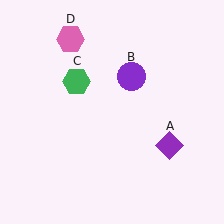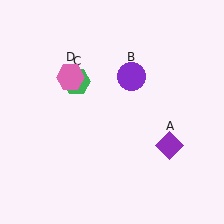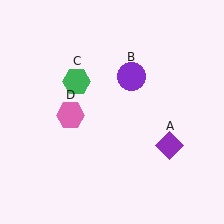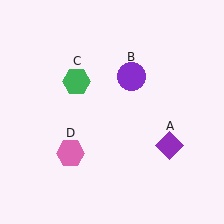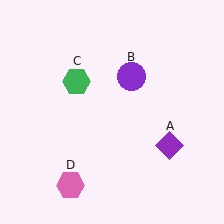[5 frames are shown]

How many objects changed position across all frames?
1 object changed position: pink hexagon (object D).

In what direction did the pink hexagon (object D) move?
The pink hexagon (object D) moved down.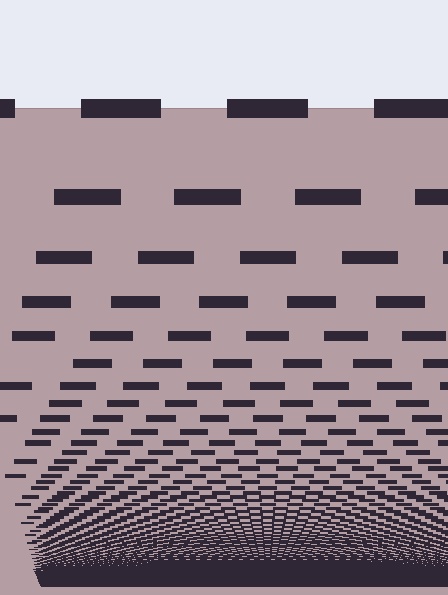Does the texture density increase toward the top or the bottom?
Density increases toward the bottom.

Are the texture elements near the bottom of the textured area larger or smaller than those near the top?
Smaller. The gradient is inverted — elements near the bottom are smaller and denser.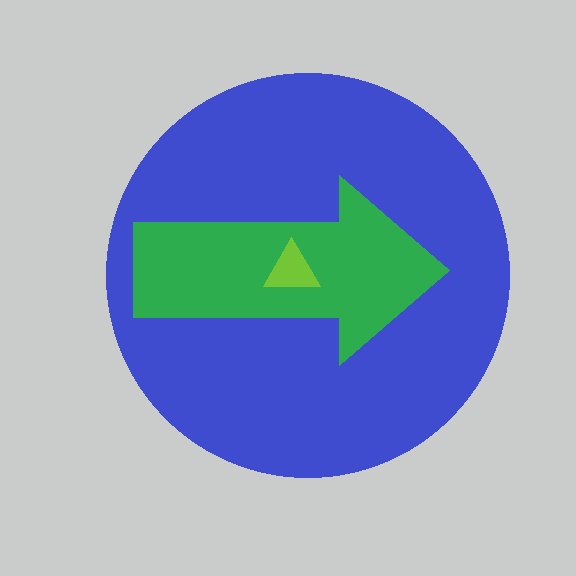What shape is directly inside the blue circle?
The green arrow.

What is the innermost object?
The lime triangle.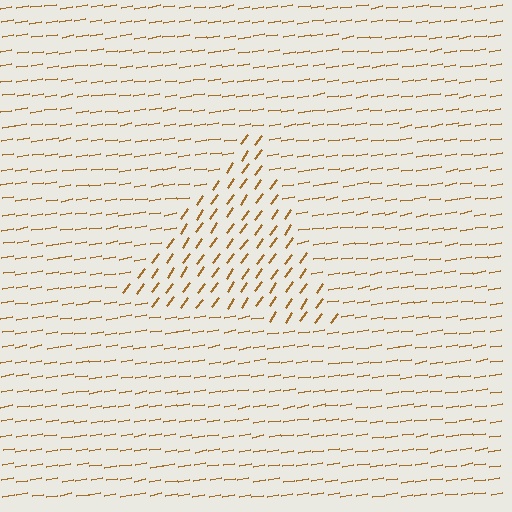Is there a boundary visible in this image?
Yes, there is a texture boundary formed by a change in line orientation.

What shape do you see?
I see a triangle.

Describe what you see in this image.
The image is filled with small brown line segments. A triangle region in the image has lines oriented differently from the surrounding lines, creating a visible texture boundary.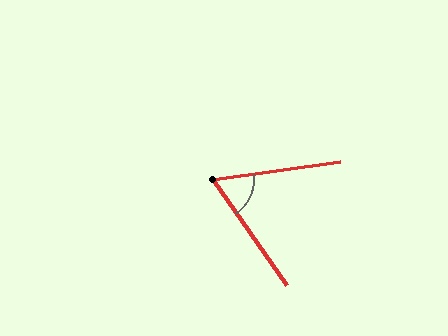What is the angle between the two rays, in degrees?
Approximately 63 degrees.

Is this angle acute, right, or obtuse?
It is acute.